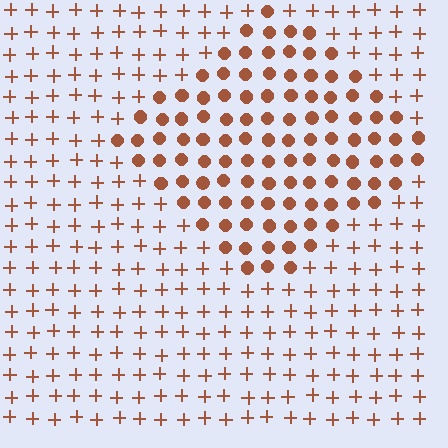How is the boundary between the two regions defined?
The boundary is defined by a change in element shape: circles inside vs. plus signs outside. All elements share the same color and spacing.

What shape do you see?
I see a diamond.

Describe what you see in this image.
The image is filled with small brown elements arranged in a uniform grid. A diamond-shaped region contains circles, while the surrounding area contains plus signs. The boundary is defined purely by the change in element shape.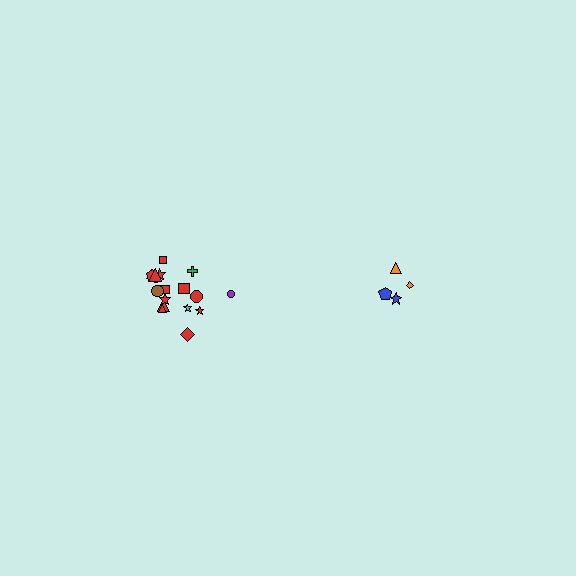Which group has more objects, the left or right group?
The left group.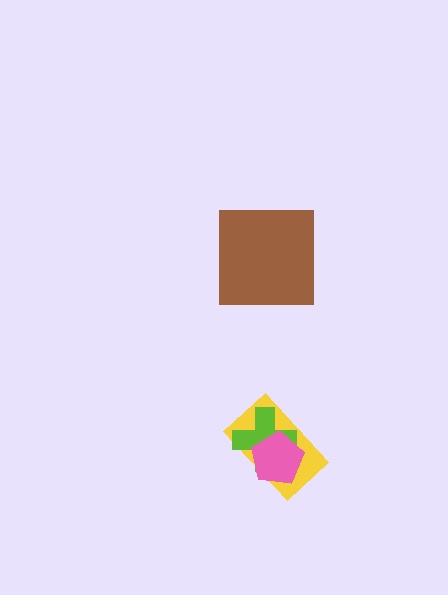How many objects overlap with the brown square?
0 objects overlap with the brown square.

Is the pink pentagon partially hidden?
No, no other shape covers it.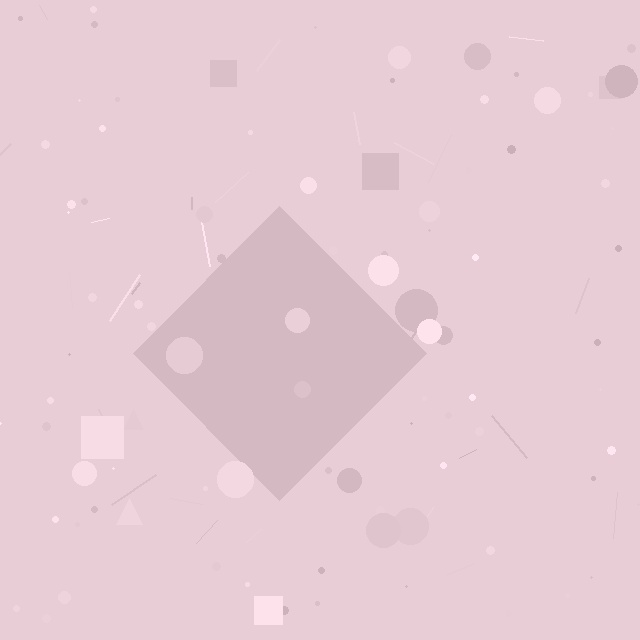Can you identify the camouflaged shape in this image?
The camouflaged shape is a diamond.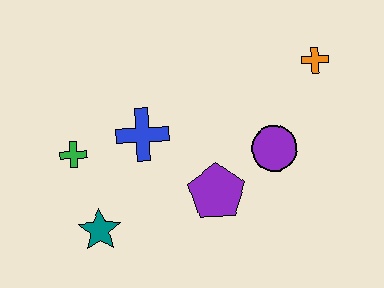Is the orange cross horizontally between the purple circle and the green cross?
No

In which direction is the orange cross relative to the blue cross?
The orange cross is to the right of the blue cross.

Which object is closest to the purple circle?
The purple pentagon is closest to the purple circle.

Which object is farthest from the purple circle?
The green cross is farthest from the purple circle.